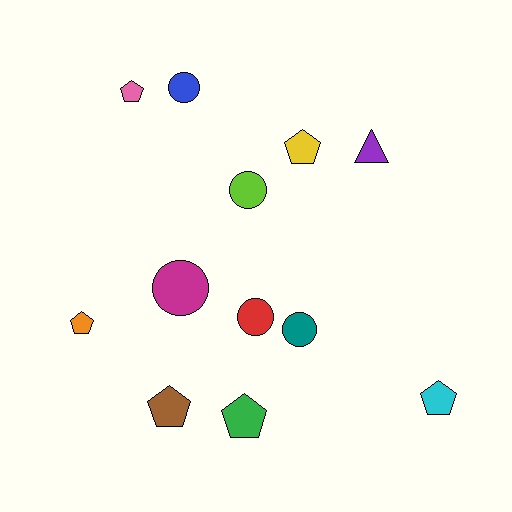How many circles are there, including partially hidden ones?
There are 5 circles.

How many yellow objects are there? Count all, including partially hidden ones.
There is 1 yellow object.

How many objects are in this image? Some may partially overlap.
There are 12 objects.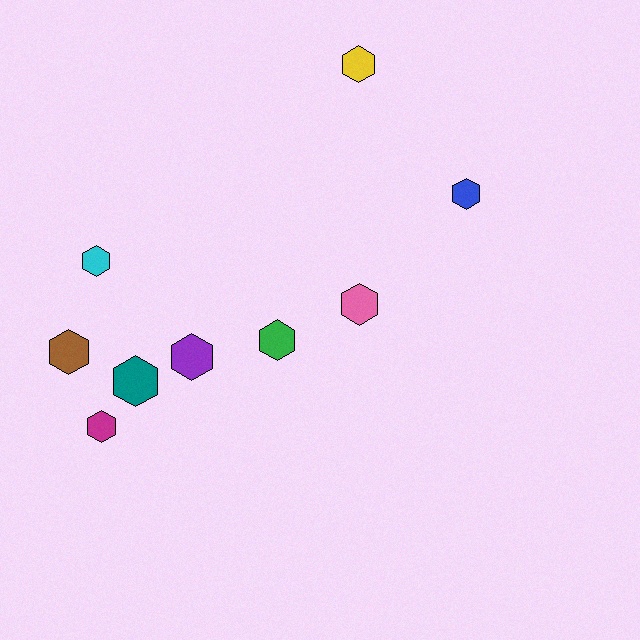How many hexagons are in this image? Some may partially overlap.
There are 9 hexagons.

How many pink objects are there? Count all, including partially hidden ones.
There is 1 pink object.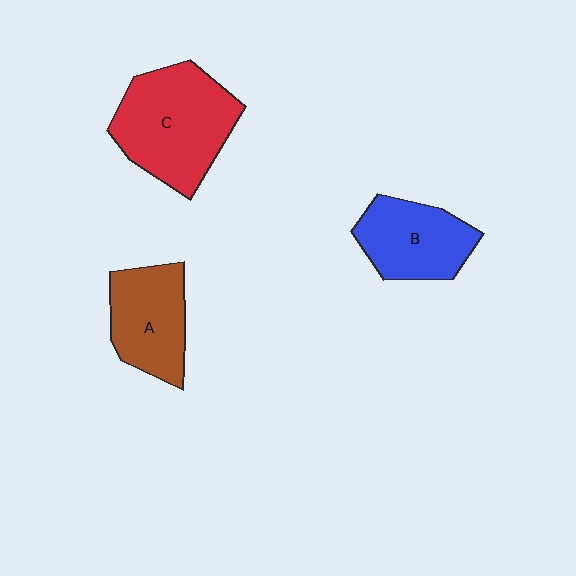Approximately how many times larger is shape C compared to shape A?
Approximately 1.5 times.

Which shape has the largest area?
Shape C (red).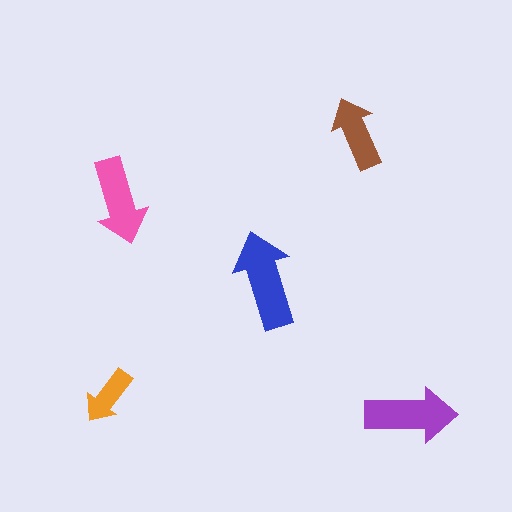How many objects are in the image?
There are 5 objects in the image.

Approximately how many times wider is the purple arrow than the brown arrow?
About 1.5 times wider.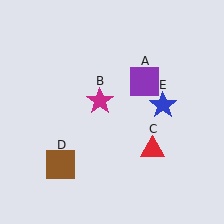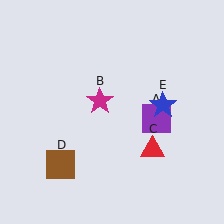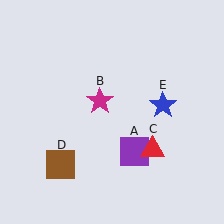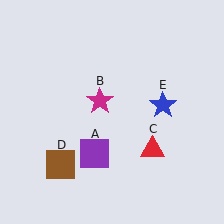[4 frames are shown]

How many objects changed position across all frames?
1 object changed position: purple square (object A).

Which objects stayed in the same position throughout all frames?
Magenta star (object B) and red triangle (object C) and brown square (object D) and blue star (object E) remained stationary.